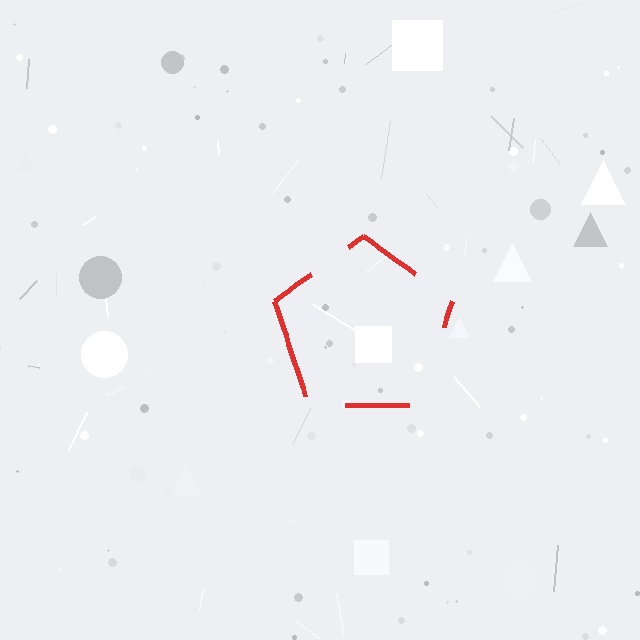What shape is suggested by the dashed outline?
The dashed outline suggests a pentagon.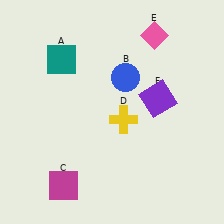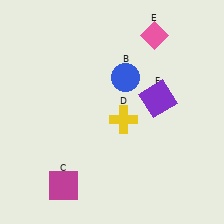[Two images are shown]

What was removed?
The teal square (A) was removed in Image 2.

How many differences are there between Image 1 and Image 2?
There is 1 difference between the two images.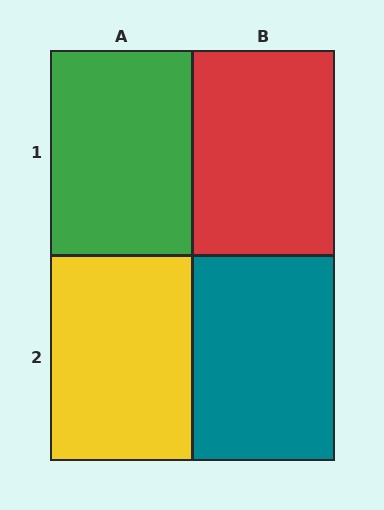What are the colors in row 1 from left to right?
Green, red.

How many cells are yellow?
1 cell is yellow.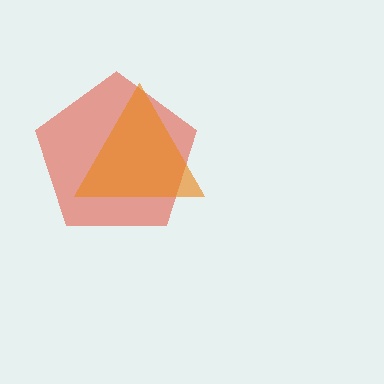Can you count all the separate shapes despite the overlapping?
Yes, there are 2 separate shapes.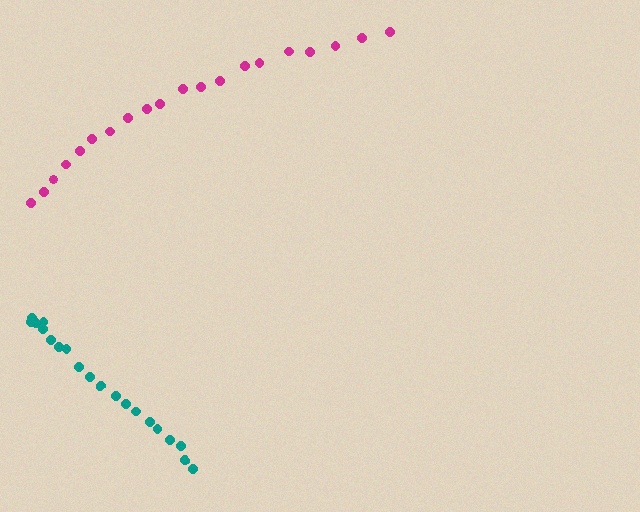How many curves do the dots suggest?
There are 2 distinct paths.